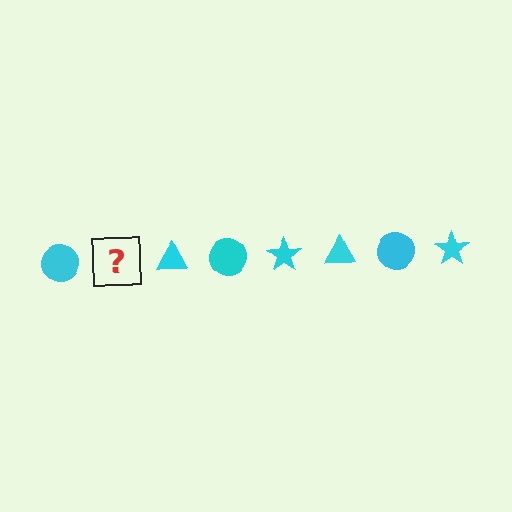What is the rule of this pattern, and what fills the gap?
The rule is that the pattern cycles through circle, star, triangle shapes in cyan. The gap should be filled with a cyan star.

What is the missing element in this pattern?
The missing element is a cyan star.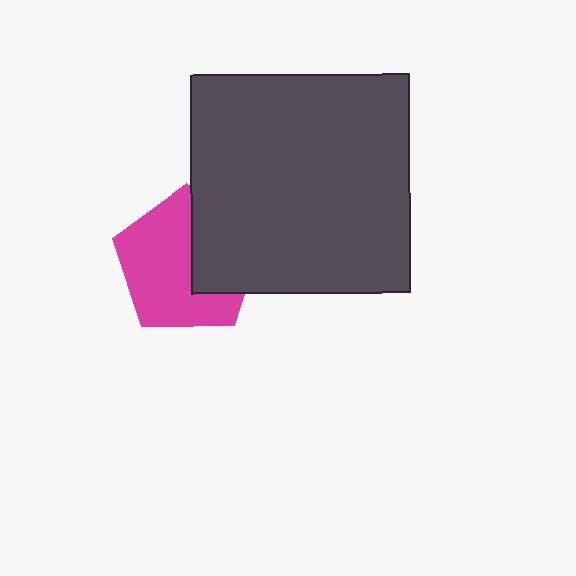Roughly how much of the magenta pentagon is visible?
About half of it is visible (roughly 64%).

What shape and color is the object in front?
The object in front is a dark gray square.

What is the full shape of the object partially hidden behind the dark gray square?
The partially hidden object is a magenta pentagon.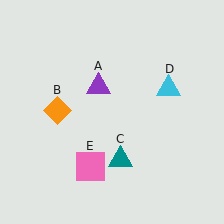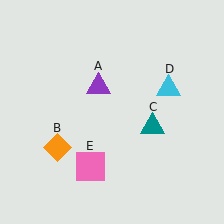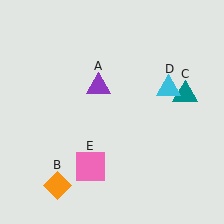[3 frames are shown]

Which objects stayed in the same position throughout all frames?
Purple triangle (object A) and cyan triangle (object D) and pink square (object E) remained stationary.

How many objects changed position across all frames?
2 objects changed position: orange diamond (object B), teal triangle (object C).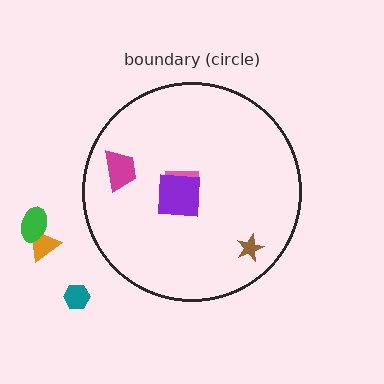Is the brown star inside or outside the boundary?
Inside.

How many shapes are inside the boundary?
4 inside, 3 outside.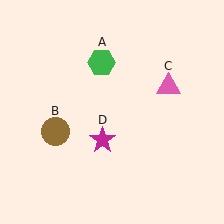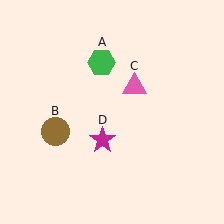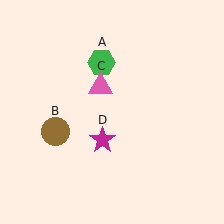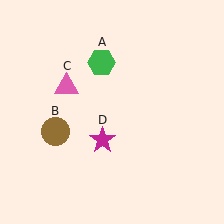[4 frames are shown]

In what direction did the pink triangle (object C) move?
The pink triangle (object C) moved left.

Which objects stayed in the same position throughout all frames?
Green hexagon (object A) and brown circle (object B) and magenta star (object D) remained stationary.